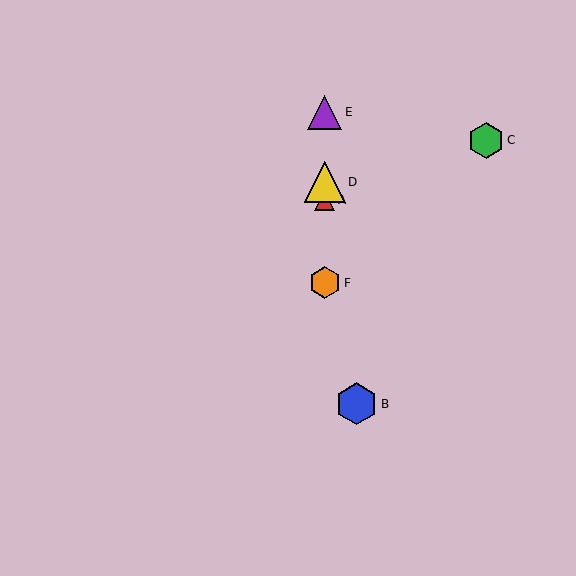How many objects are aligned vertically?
4 objects (A, D, E, F) are aligned vertically.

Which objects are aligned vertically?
Objects A, D, E, F are aligned vertically.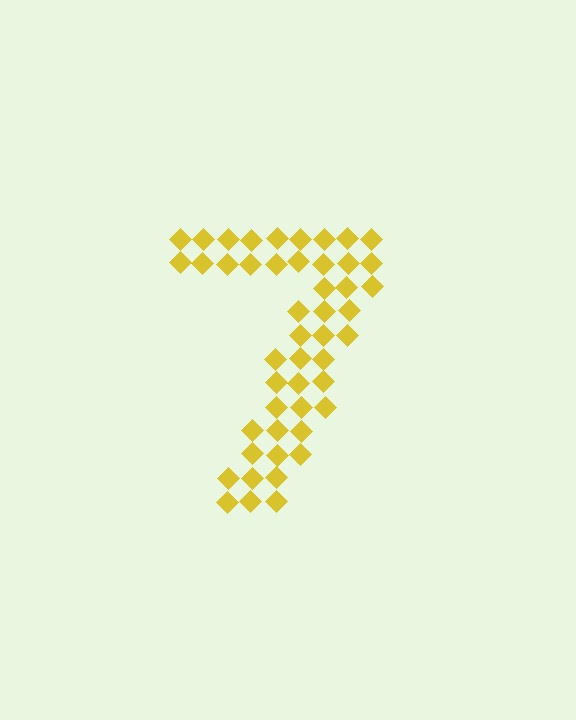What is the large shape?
The large shape is the digit 7.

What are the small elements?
The small elements are diamonds.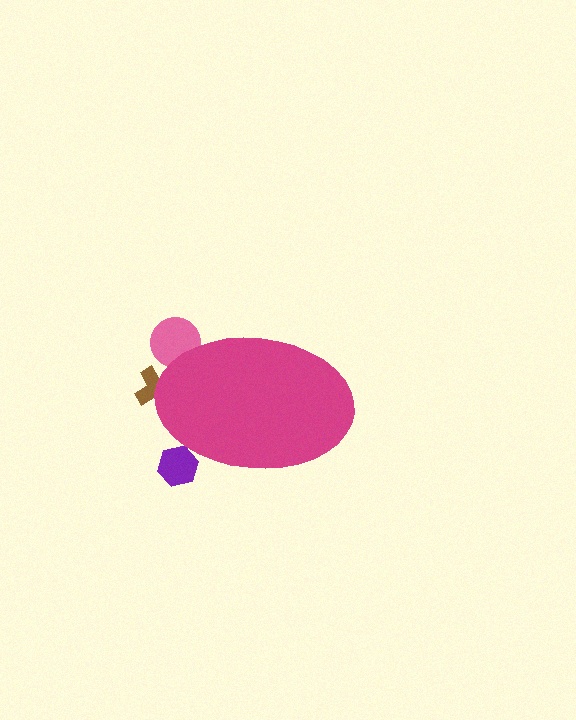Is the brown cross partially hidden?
Yes, the brown cross is partially hidden behind the magenta ellipse.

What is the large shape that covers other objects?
A magenta ellipse.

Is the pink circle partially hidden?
Yes, the pink circle is partially hidden behind the magenta ellipse.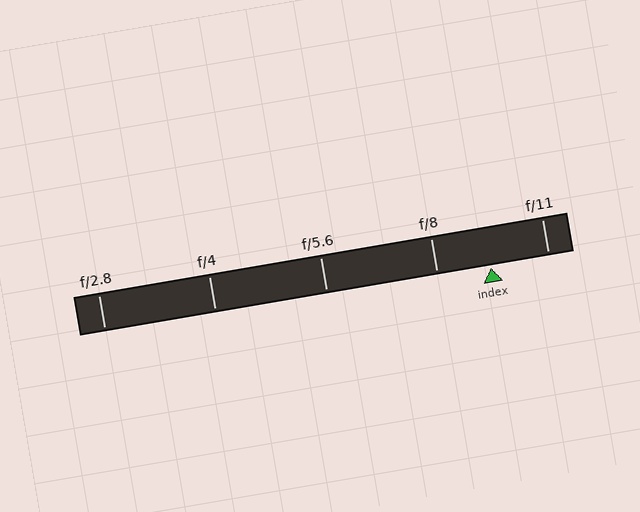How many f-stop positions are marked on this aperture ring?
There are 5 f-stop positions marked.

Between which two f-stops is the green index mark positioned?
The index mark is between f/8 and f/11.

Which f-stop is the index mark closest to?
The index mark is closest to f/8.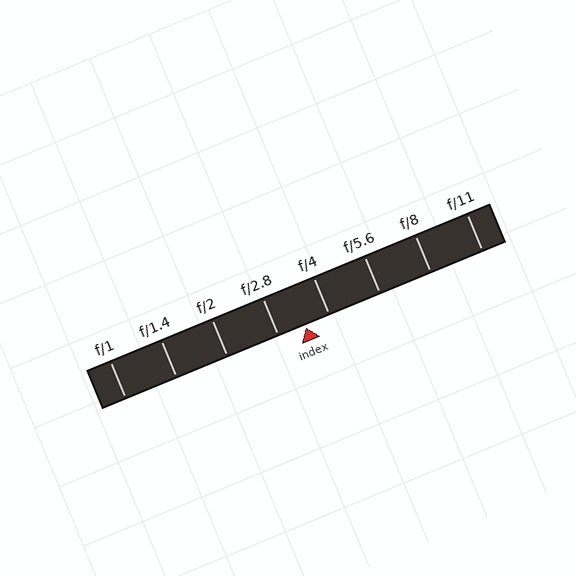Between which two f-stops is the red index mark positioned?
The index mark is between f/2.8 and f/4.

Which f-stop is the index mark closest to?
The index mark is closest to f/4.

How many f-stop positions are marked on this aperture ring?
There are 8 f-stop positions marked.